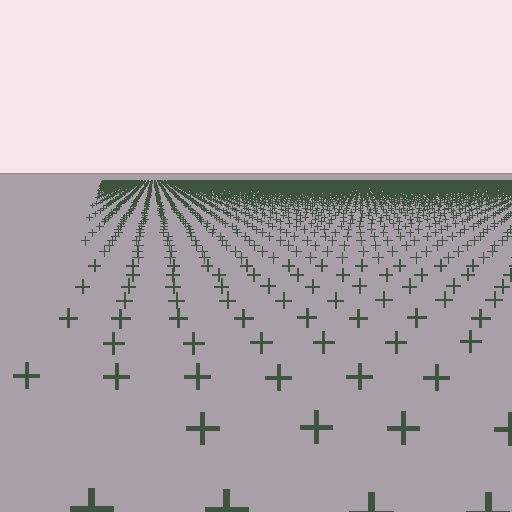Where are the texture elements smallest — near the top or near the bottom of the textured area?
Near the top.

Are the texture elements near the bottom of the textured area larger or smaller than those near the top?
Larger. Near the bottom, elements are closer to the viewer and appear at a bigger on-screen size.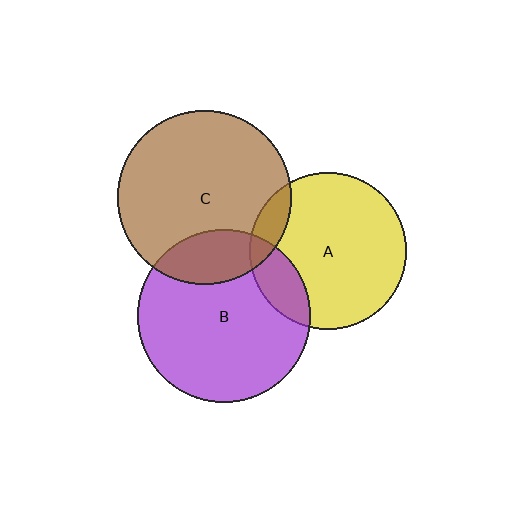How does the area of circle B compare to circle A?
Approximately 1.2 times.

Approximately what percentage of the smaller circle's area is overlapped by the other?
Approximately 15%.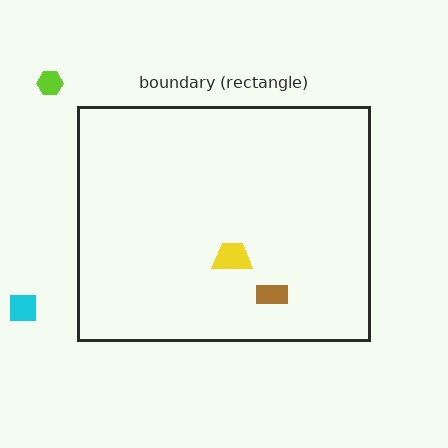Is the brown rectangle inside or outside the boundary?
Inside.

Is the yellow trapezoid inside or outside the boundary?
Inside.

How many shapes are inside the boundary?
2 inside, 2 outside.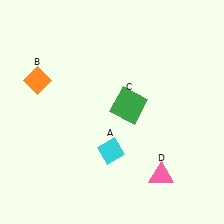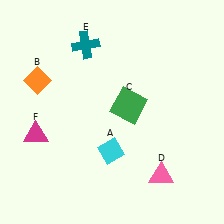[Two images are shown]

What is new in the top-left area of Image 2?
A teal cross (E) was added in the top-left area of Image 2.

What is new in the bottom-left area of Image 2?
A magenta triangle (F) was added in the bottom-left area of Image 2.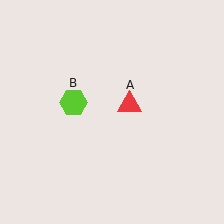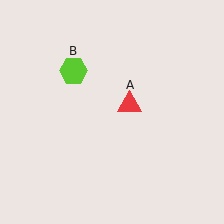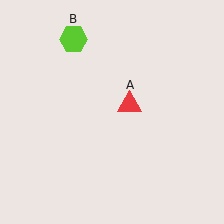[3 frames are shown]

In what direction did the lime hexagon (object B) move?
The lime hexagon (object B) moved up.